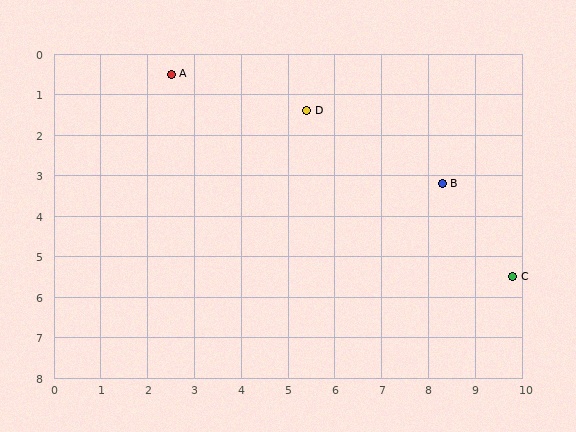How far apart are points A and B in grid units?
Points A and B are about 6.4 grid units apart.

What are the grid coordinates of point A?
Point A is at approximately (2.5, 0.5).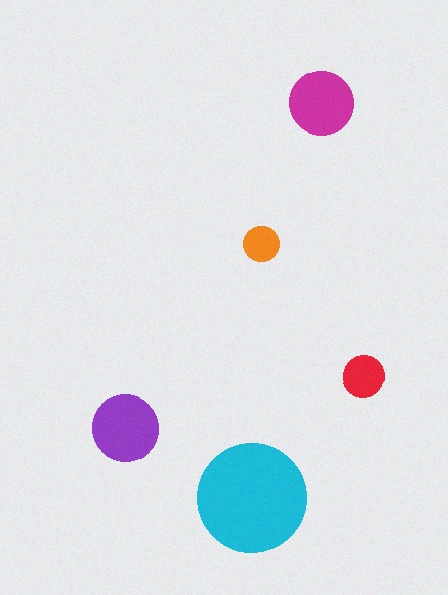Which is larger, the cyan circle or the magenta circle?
The cyan one.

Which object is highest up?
The magenta circle is topmost.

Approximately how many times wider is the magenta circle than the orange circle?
About 2 times wider.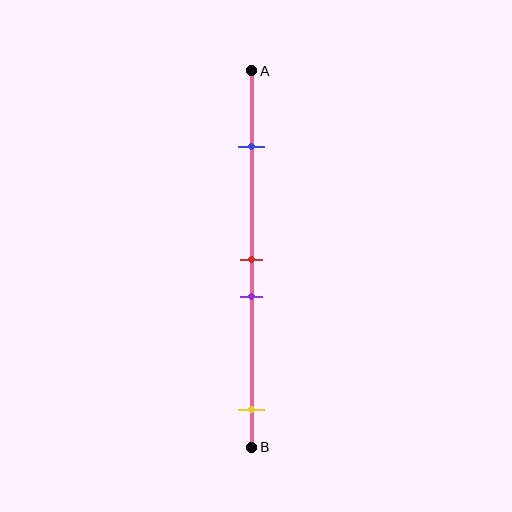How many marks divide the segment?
There are 4 marks dividing the segment.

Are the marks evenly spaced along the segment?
No, the marks are not evenly spaced.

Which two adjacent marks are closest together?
The red and purple marks are the closest adjacent pair.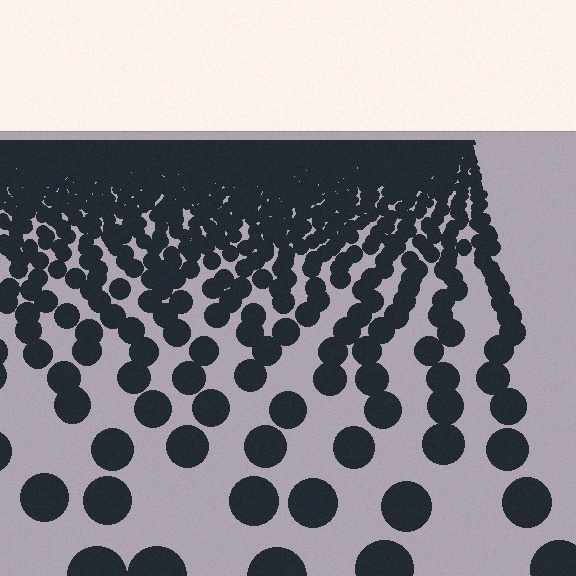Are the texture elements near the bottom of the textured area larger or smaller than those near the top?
Larger. Near the bottom, elements are closer to the viewer and appear at a bigger on-screen size.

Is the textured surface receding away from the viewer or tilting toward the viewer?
The surface is receding away from the viewer. Texture elements get smaller and denser toward the top.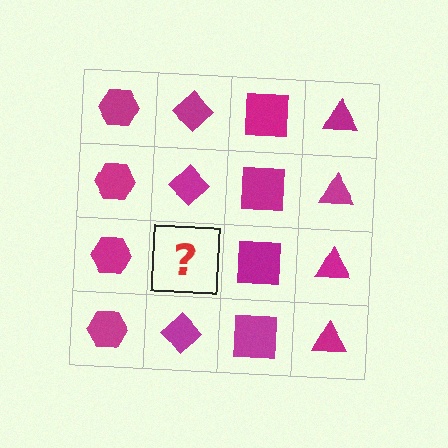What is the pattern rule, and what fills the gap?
The rule is that each column has a consistent shape. The gap should be filled with a magenta diamond.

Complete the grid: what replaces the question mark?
The question mark should be replaced with a magenta diamond.